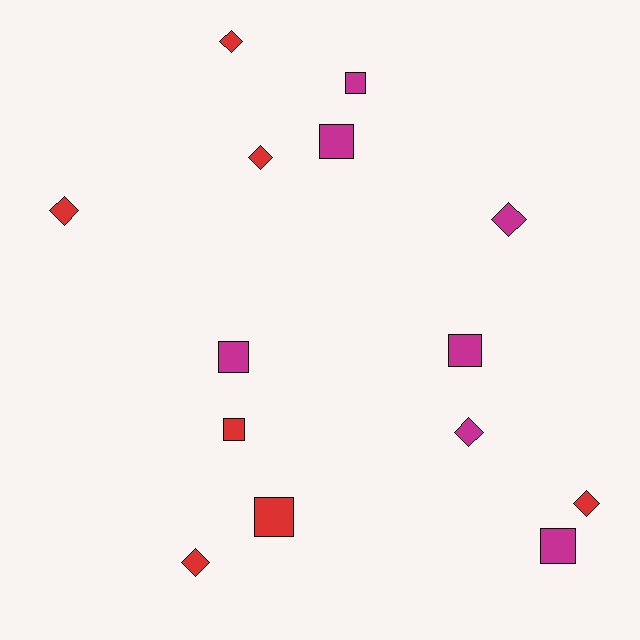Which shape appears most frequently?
Square, with 7 objects.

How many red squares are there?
There are 2 red squares.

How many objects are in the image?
There are 14 objects.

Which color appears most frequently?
Magenta, with 7 objects.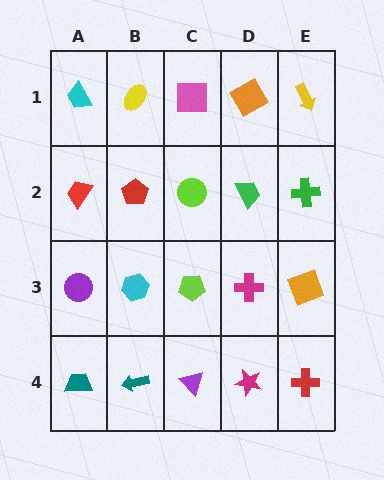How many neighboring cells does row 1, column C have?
3.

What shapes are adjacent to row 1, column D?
A green trapezoid (row 2, column D), a pink square (row 1, column C), a yellow arrow (row 1, column E).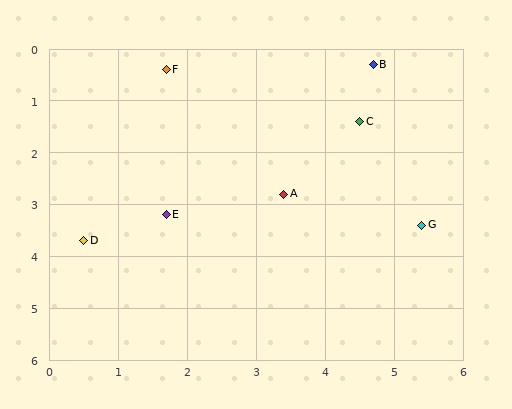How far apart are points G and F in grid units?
Points G and F are about 4.8 grid units apart.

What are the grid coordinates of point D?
Point D is at approximately (0.5, 3.7).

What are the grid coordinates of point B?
Point B is at approximately (4.7, 0.3).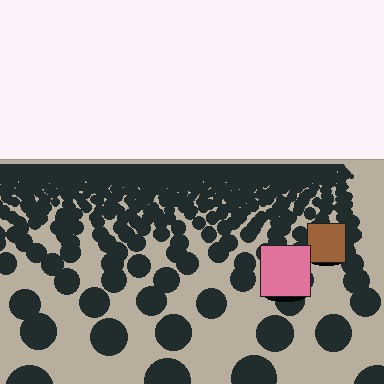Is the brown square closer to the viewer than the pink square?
No. The pink square is closer — you can tell from the texture gradient: the ground texture is coarser near it.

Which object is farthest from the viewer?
The brown square is farthest from the viewer. It appears smaller and the ground texture around it is denser.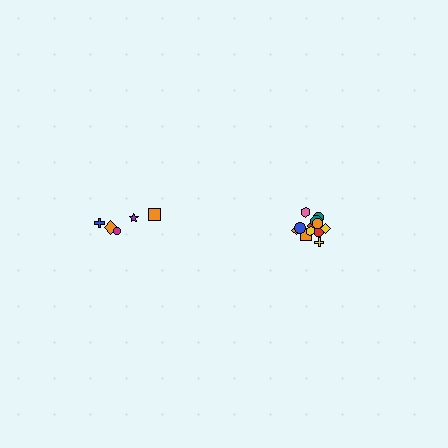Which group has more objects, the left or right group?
The right group.